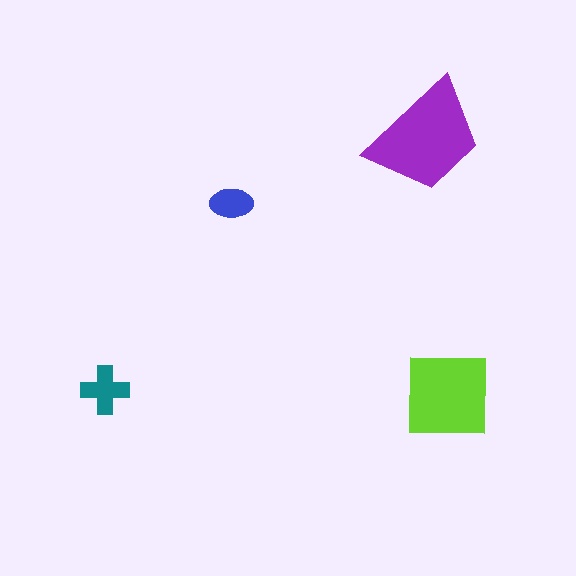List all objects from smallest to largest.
The blue ellipse, the teal cross, the lime square, the purple trapezoid.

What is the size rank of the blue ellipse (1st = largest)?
4th.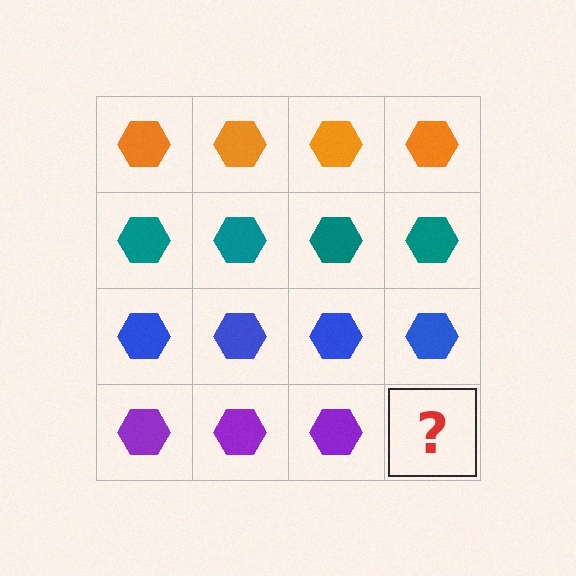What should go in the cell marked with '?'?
The missing cell should contain a purple hexagon.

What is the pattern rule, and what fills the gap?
The rule is that each row has a consistent color. The gap should be filled with a purple hexagon.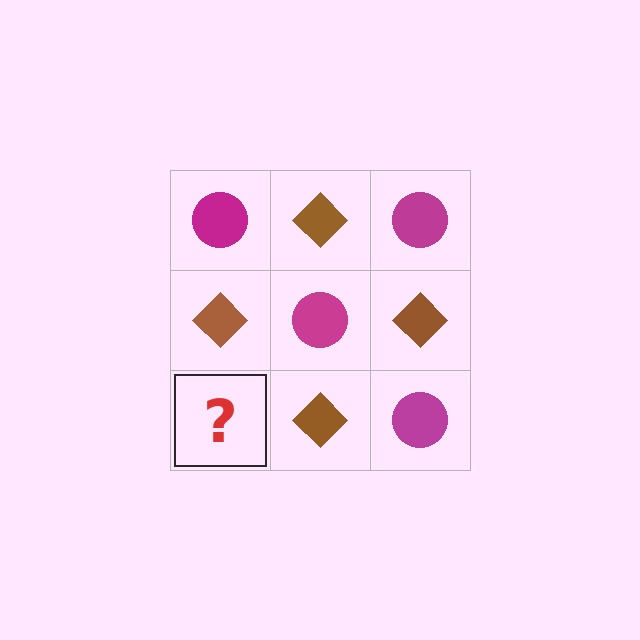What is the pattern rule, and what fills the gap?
The rule is that it alternates magenta circle and brown diamond in a checkerboard pattern. The gap should be filled with a magenta circle.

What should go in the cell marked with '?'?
The missing cell should contain a magenta circle.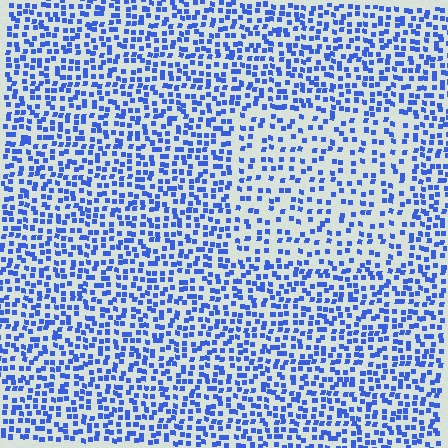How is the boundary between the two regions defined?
The boundary is defined by a change in element density (approximately 1.7x ratio). All elements are the same color, size, and shape.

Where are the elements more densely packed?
The elements are more densely packed outside the rectangle boundary.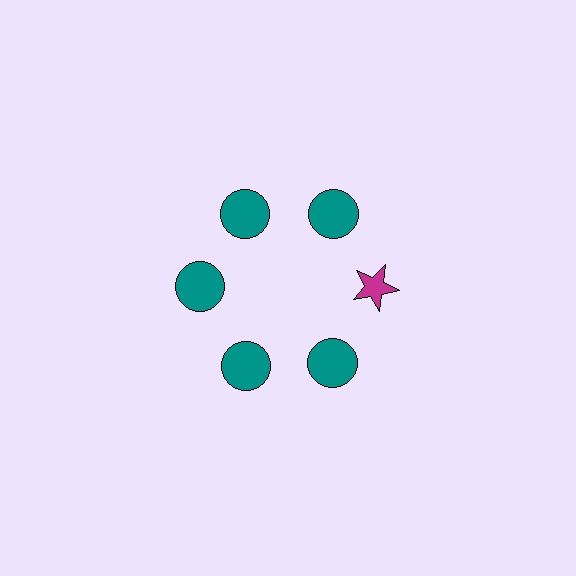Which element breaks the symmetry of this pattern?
The magenta star at roughly the 3 o'clock position breaks the symmetry. All other shapes are teal circles.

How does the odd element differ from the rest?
It differs in both color (magenta instead of teal) and shape (star instead of circle).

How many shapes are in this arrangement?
There are 6 shapes arranged in a ring pattern.